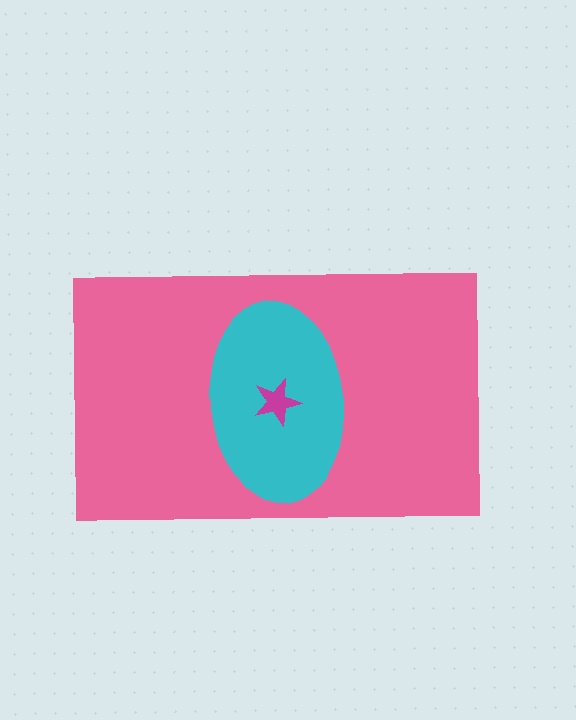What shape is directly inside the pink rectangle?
The cyan ellipse.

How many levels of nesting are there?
3.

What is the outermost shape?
The pink rectangle.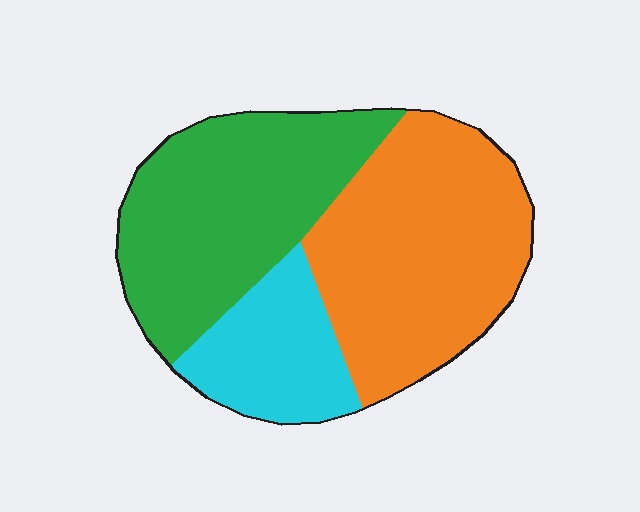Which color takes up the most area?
Orange, at roughly 45%.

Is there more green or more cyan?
Green.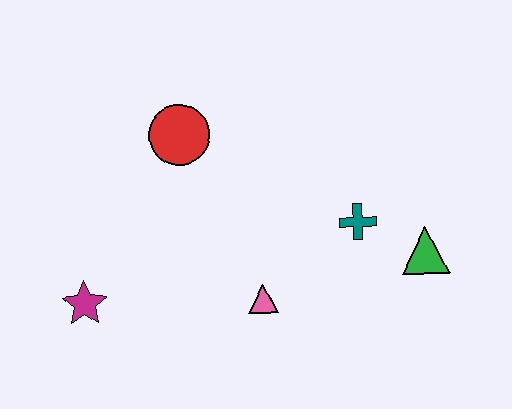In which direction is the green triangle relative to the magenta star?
The green triangle is to the right of the magenta star.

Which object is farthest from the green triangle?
The magenta star is farthest from the green triangle.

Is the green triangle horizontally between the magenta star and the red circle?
No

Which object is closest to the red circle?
The pink triangle is closest to the red circle.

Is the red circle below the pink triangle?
No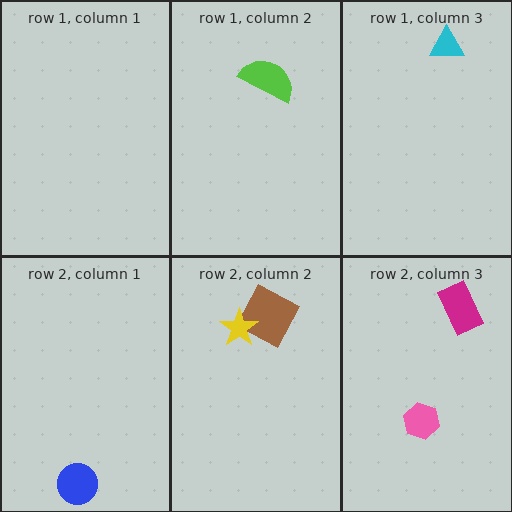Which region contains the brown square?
The row 2, column 2 region.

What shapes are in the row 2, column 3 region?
The magenta rectangle, the pink hexagon.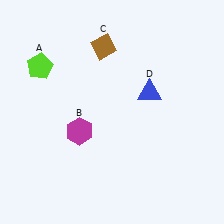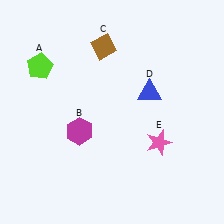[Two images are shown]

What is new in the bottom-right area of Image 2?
A pink star (E) was added in the bottom-right area of Image 2.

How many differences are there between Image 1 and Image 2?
There is 1 difference between the two images.